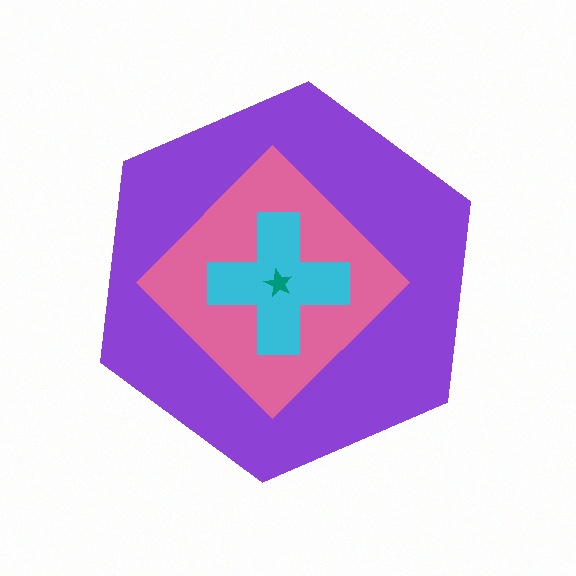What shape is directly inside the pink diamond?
The cyan cross.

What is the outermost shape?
The purple hexagon.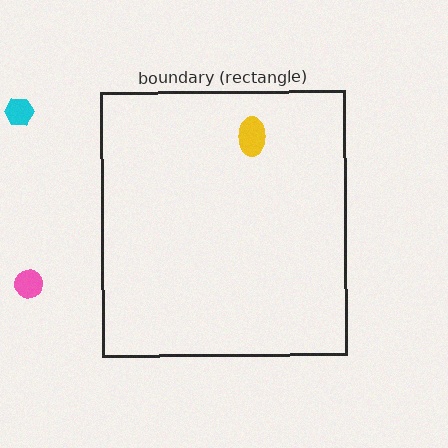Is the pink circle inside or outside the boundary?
Outside.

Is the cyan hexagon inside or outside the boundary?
Outside.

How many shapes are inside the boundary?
1 inside, 2 outside.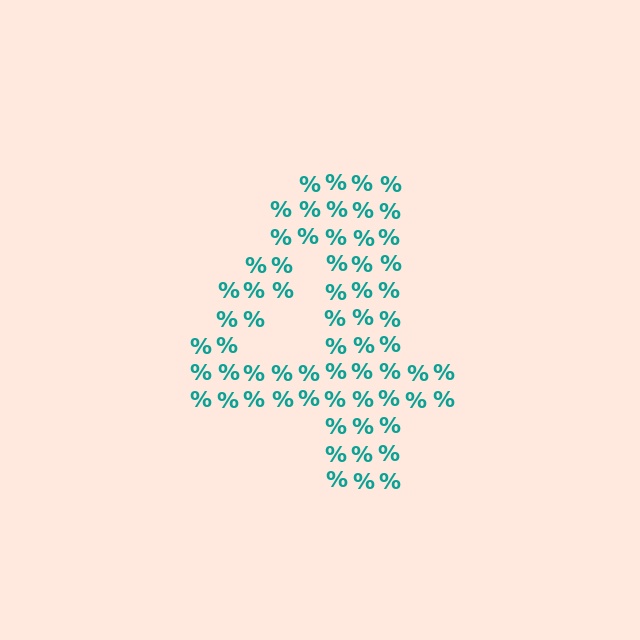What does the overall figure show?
The overall figure shows the digit 4.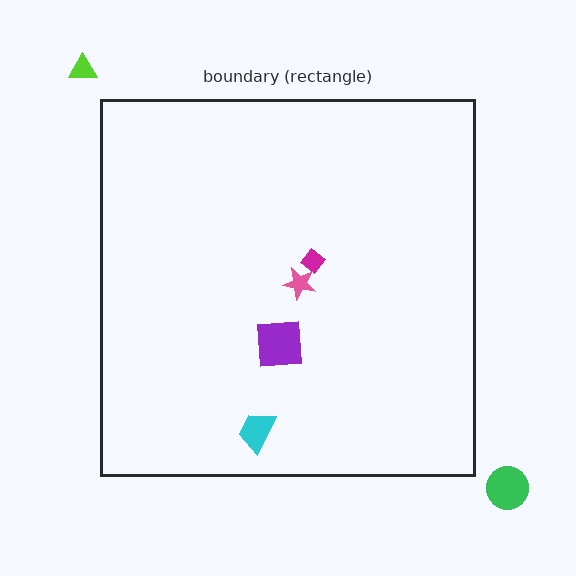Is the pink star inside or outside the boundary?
Inside.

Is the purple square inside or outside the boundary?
Inside.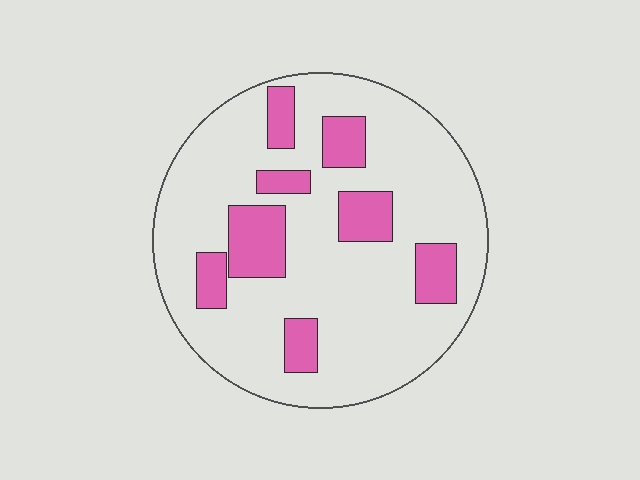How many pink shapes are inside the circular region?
8.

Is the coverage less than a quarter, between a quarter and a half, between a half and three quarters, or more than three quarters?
Less than a quarter.